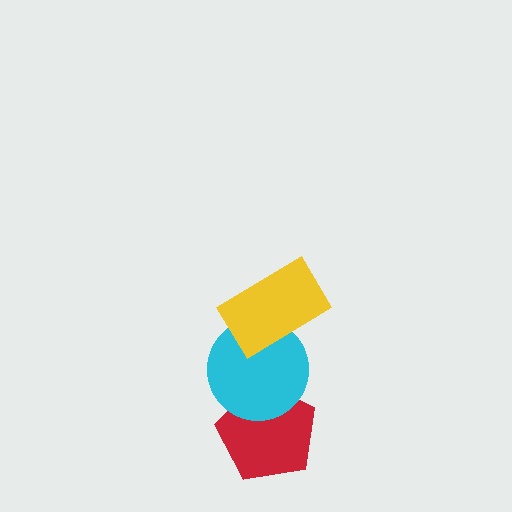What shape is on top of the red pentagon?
The cyan circle is on top of the red pentagon.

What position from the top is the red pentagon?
The red pentagon is 3rd from the top.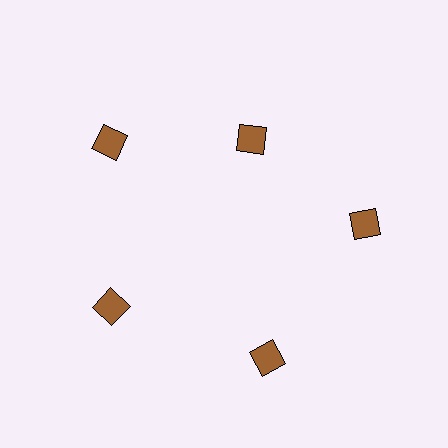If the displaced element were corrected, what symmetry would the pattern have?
It would have 5-fold rotational symmetry — the pattern would map onto itself every 72 degrees.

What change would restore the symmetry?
The symmetry would be restored by moving it outward, back onto the ring so that all 5 diamonds sit at equal angles and equal distance from the center.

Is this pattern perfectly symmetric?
No. The 5 brown diamonds are arranged in a ring, but one element near the 1 o'clock position is pulled inward toward the center, breaking the 5-fold rotational symmetry.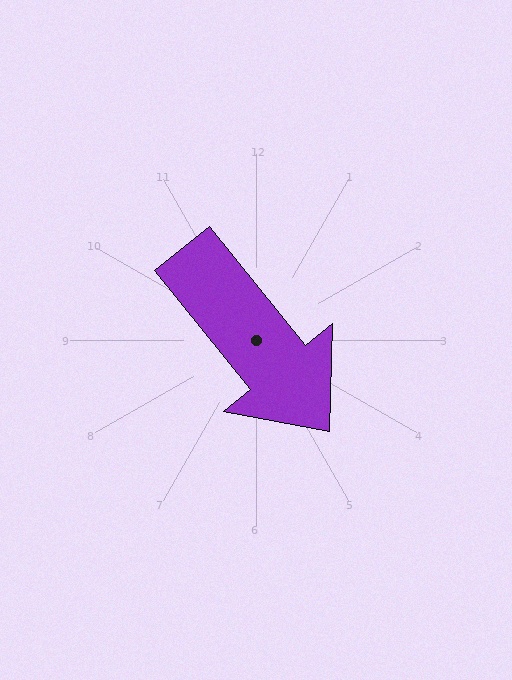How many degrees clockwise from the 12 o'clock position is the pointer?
Approximately 141 degrees.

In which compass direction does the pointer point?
Southeast.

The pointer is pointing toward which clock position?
Roughly 5 o'clock.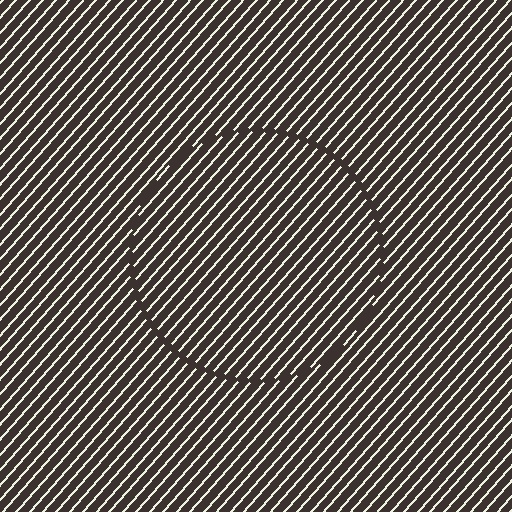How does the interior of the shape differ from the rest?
The interior of the shape contains the same grating, shifted by half a period — the contour is defined by the phase discontinuity where line-ends from the inner and outer gratings abut.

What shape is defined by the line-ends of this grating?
An illusory circle. The interior of the shape contains the same grating, shifted by half a period — the contour is defined by the phase discontinuity where line-ends from the inner and outer gratings abut.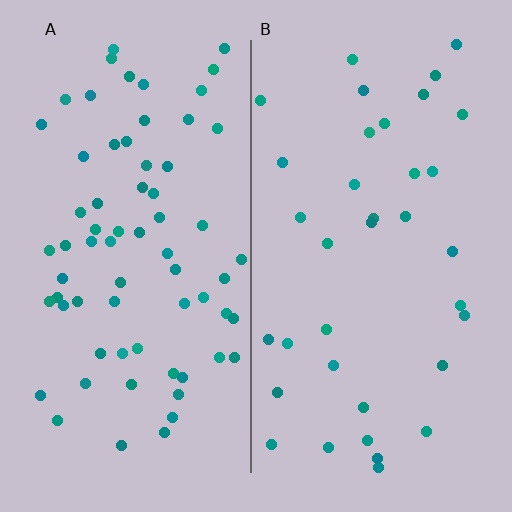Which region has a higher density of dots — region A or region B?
A (the left).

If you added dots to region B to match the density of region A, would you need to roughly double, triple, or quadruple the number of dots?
Approximately double.